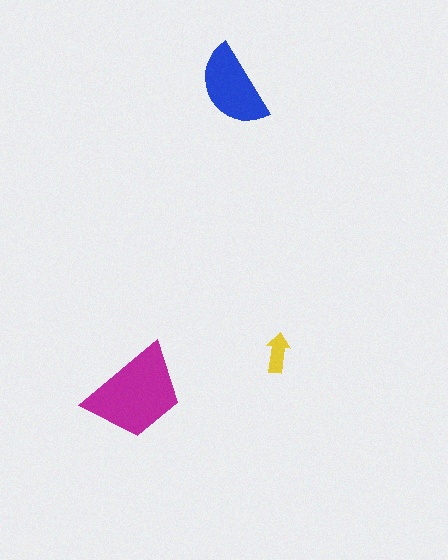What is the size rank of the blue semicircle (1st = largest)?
2nd.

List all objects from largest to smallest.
The magenta trapezoid, the blue semicircle, the yellow arrow.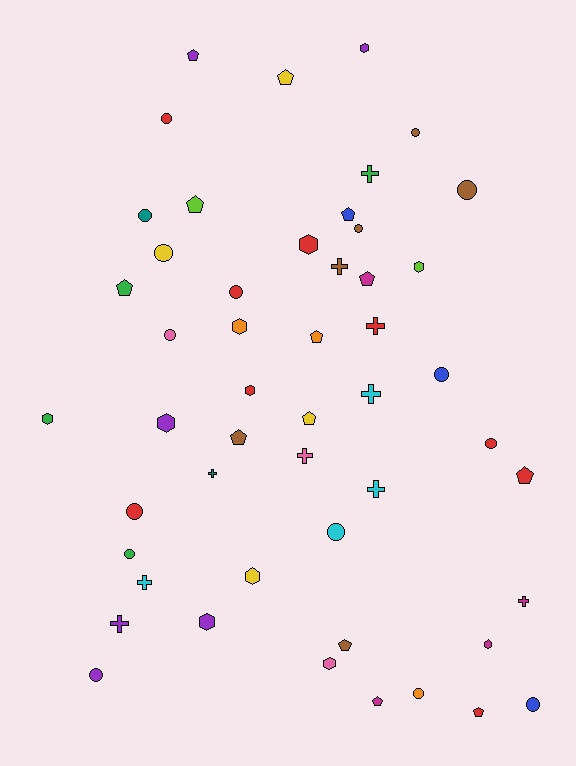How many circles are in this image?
There are 16 circles.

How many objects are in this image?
There are 50 objects.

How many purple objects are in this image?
There are 6 purple objects.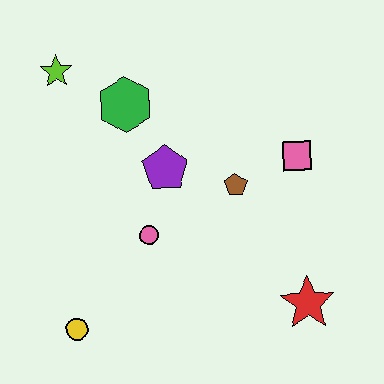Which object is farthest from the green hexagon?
The red star is farthest from the green hexagon.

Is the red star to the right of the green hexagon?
Yes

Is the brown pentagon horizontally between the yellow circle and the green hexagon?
No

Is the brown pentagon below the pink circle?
No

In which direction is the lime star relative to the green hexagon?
The lime star is to the left of the green hexagon.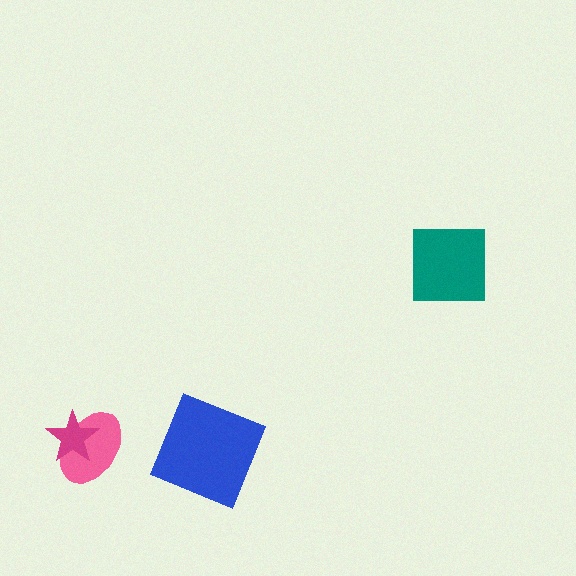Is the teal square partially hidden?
No, no other shape covers it.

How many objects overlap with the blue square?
0 objects overlap with the blue square.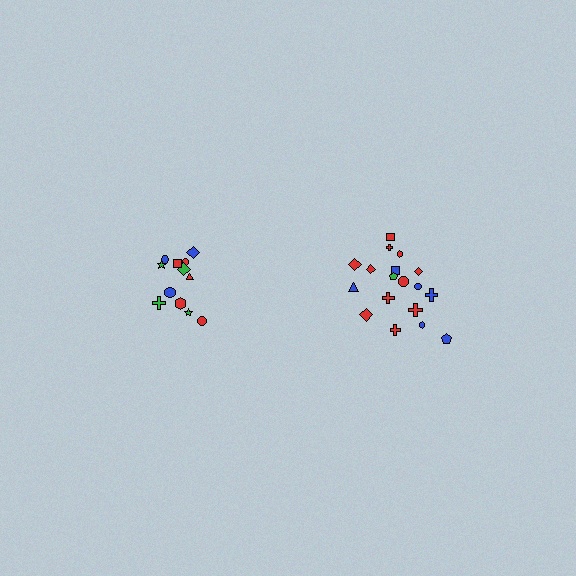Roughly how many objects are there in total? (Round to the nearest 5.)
Roughly 30 objects in total.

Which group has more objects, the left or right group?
The right group.